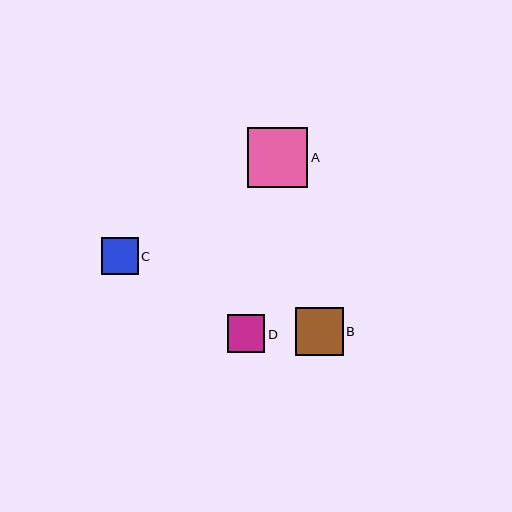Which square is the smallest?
Square C is the smallest with a size of approximately 36 pixels.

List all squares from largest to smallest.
From largest to smallest: A, B, D, C.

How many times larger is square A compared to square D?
Square A is approximately 1.6 times the size of square D.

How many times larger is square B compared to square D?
Square B is approximately 1.3 times the size of square D.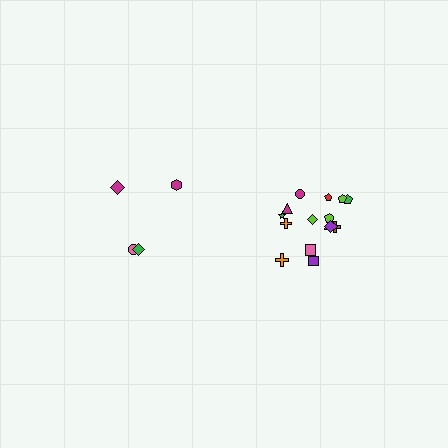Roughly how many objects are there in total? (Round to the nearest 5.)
Roughly 20 objects in total.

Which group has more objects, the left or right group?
The right group.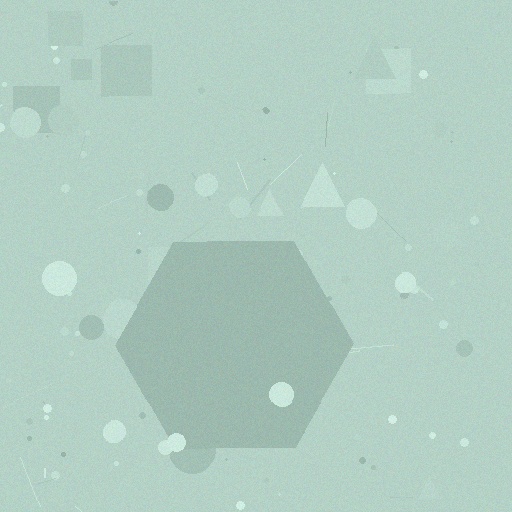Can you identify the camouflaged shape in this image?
The camouflaged shape is a hexagon.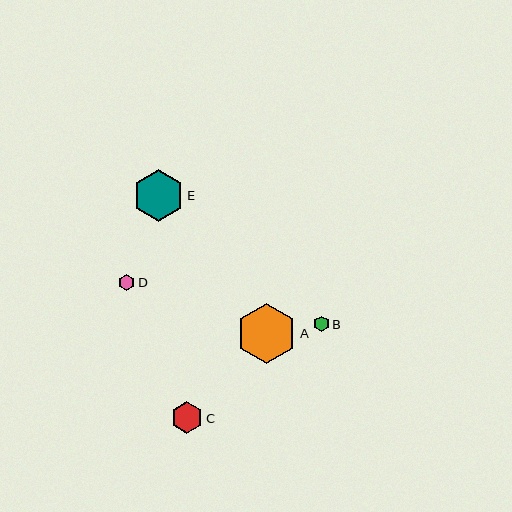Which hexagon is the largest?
Hexagon A is the largest with a size of approximately 60 pixels.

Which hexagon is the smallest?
Hexagon B is the smallest with a size of approximately 16 pixels.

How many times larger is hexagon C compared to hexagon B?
Hexagon C is approximately 2.0 times the size of hexagon B.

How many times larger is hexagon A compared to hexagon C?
Hexagon A is approximately 1.9 times the size of hexagon C.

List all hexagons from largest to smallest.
From largest to smallest: A, E, C, D, B.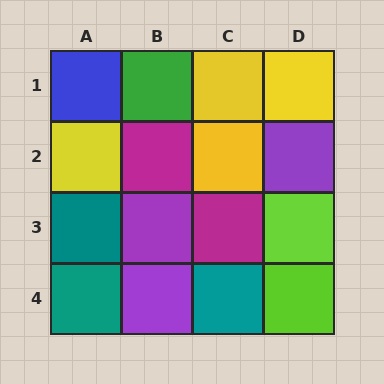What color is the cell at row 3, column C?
Magenta.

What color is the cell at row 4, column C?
Teal.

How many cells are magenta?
2 cells are magenta.